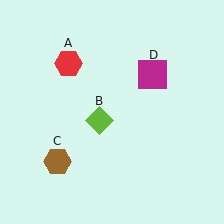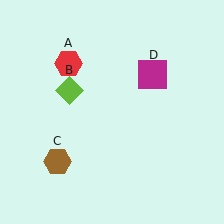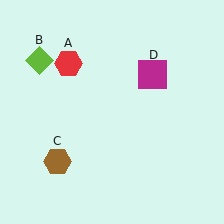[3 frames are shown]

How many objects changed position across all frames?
1 object changed position: lime diamond (object B).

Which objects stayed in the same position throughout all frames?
Red hexagon (object A) and brown hexagon (object C) and magenta square (object D) remained stationary.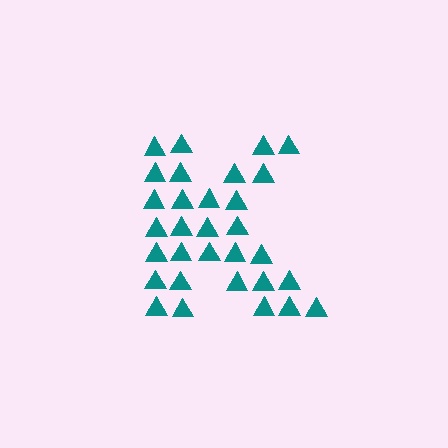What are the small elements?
The small elements are triangles.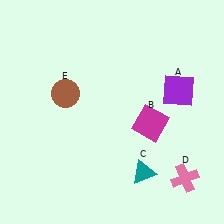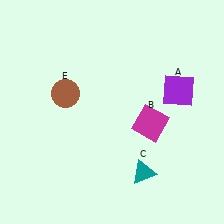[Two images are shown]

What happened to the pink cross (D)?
The pink cross (D) was removed in Image 2. It was in the bottom-right area of Image 1.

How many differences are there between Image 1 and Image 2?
There is 1 difference between the two images.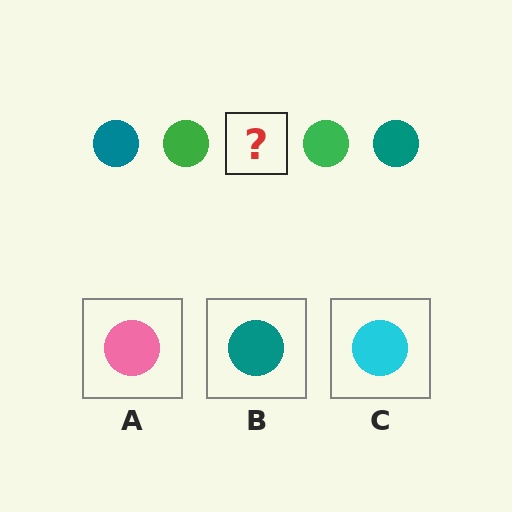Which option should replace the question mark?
Option B.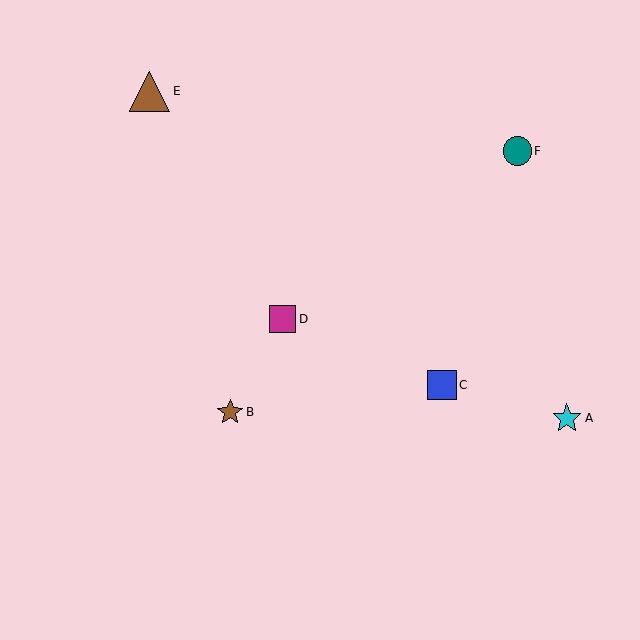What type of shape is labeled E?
Shape E is a brown triangle.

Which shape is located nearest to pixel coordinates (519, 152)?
The teal circle (labeled F) at (517, 151) is nearest to that location.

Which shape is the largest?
The brown triangle (labeled E) is the largest.